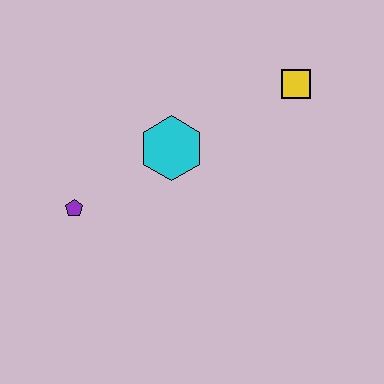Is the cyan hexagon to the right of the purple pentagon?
Yes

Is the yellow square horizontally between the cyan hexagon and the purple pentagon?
No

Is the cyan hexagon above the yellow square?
No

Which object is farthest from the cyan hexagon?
The yellow square is farthest from the cyan hexagon.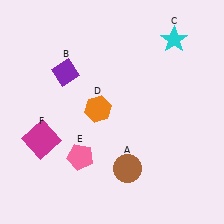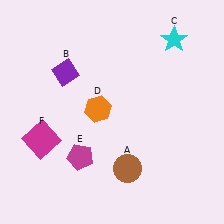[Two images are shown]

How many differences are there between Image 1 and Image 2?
There is 1 difference between the two images.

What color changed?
The pentagon (E) changed from pink in Image 1 to magenta in Image 2.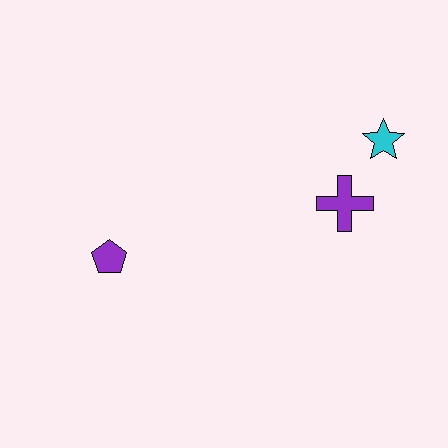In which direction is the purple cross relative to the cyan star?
The purple cross is below the cyan star.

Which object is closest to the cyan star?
The purple cross is closest to the cyan star.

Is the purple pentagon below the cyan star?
Yes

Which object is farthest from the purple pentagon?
The cyan star is farthest from the purple pentagon.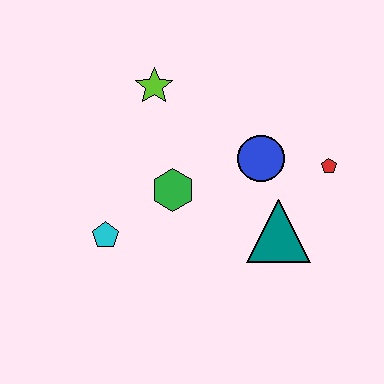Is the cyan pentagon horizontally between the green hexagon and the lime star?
No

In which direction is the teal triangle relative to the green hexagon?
The teal triangle is to the right of the green hexagon.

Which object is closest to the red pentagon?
The blue circle is closest to the red pentagon.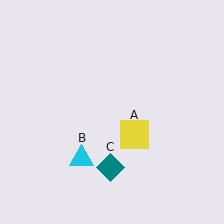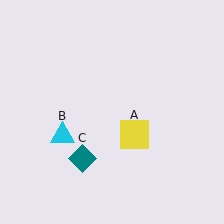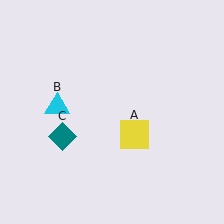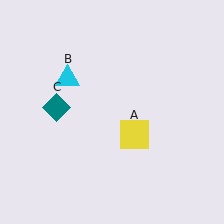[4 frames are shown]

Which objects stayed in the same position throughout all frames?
Yellow square (object A) remained stationary.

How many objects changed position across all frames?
2 objects changed position: cyan triangle (object B), teal diamond (object C).